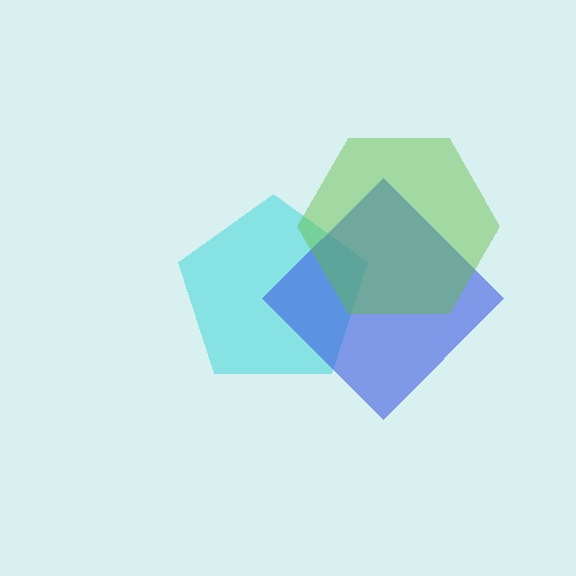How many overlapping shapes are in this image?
There are 3 overlapping shapes in the image.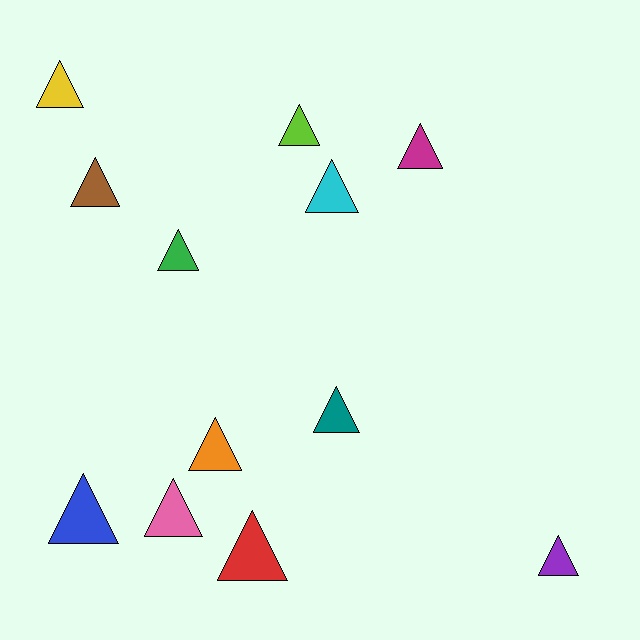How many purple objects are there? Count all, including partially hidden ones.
There is 1 purple object.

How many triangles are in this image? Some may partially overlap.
There are 12 triangles.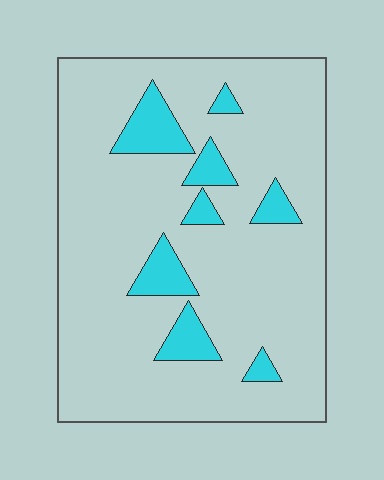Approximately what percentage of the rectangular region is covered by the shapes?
Approximately 15%.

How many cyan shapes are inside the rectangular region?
8.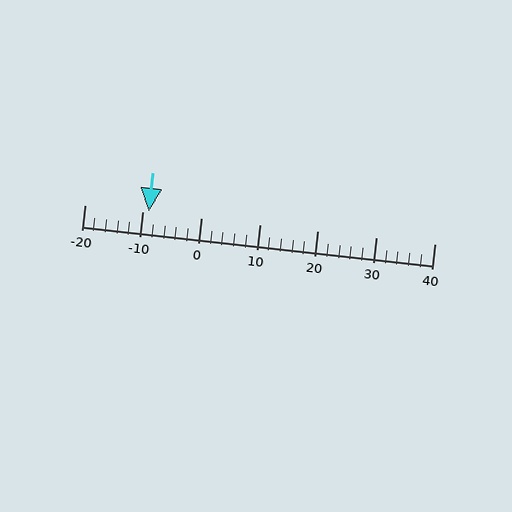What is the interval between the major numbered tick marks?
The major tick marks are spaced 10 units apart.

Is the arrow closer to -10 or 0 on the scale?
The arrow is closer to -10.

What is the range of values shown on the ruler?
The ruler shows values from -20 to 40.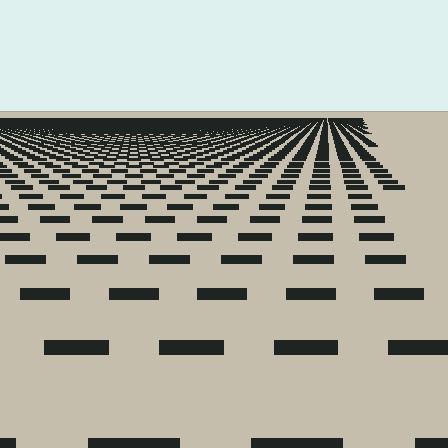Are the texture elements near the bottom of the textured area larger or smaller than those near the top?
Larger. Near the bottom, elements are closer to the viewer and appear at a bigger on-screen size.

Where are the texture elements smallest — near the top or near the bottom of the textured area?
Near the top.